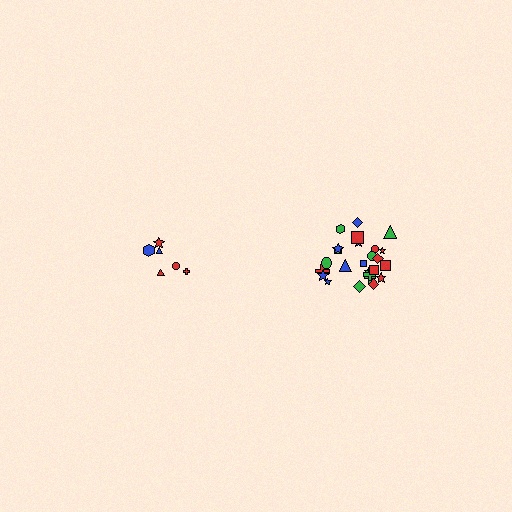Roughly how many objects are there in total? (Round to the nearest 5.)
Roughly 30 objects in total.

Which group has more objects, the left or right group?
The right group.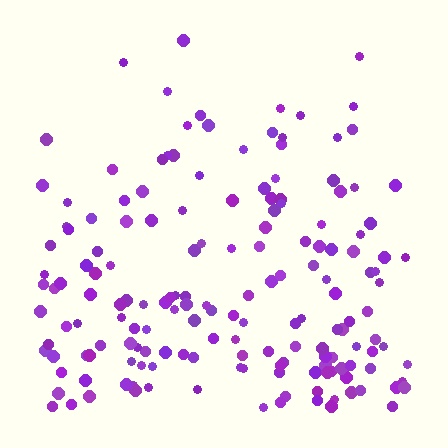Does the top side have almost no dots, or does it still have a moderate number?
Still a moderate number, just noticeably fewer than the bottom.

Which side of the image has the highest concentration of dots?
The bottom.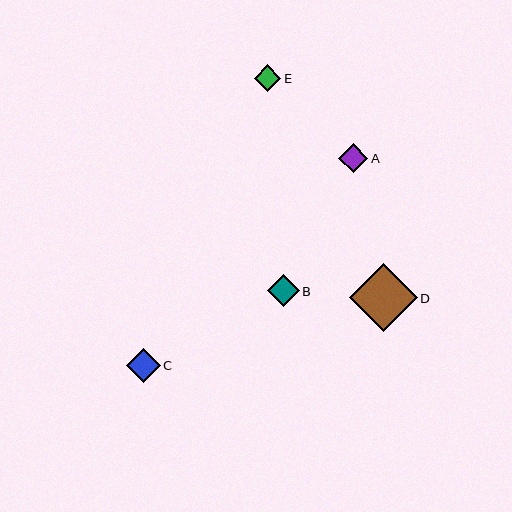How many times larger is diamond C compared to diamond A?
Diamond C is approximately 1.2 times the size of diamond A.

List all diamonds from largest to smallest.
From largest to smallest: D, C, B, A, E.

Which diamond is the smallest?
Diamond E is the smallest with a size of approximately 27 pixels.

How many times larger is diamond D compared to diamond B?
Diamond D is approximately 2.1 times the size of diamond B.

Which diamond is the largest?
Diamond D is the largest with a size of approximately 68 pixels.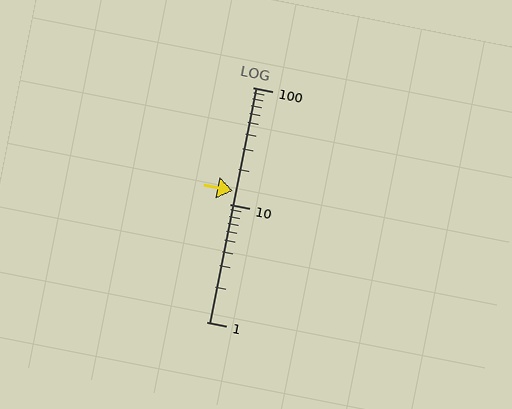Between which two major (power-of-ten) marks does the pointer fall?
The pointer is between 10 and 100.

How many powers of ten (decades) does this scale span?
The scale spans 2 decades, from 1 to 100.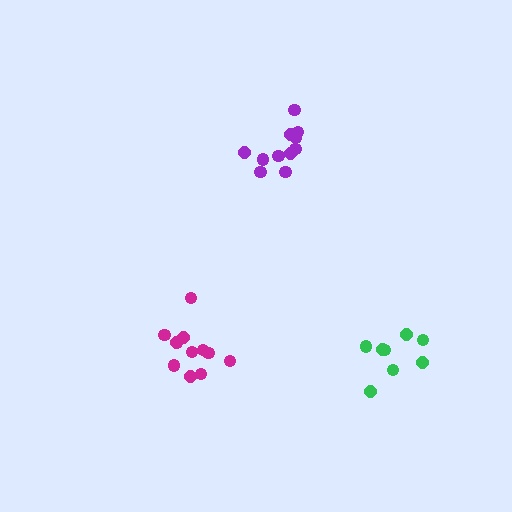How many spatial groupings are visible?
There are 3 spatial groupings.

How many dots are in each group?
Group 1: 11 dots, Group 2: 12 dots, Group 3: 8 dots (31 total).